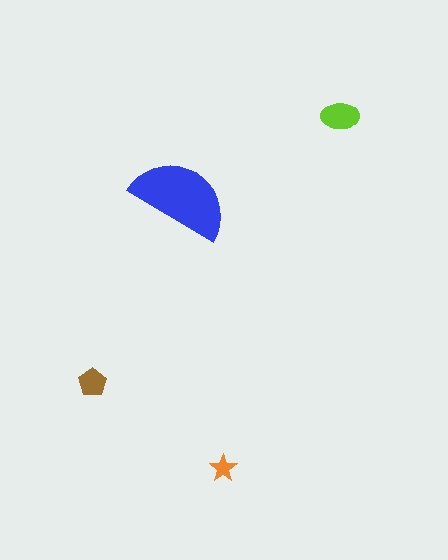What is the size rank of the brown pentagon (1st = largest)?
3rd.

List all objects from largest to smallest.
The blue semicircle, the lime ellipse, the brown pentagon, the orange star.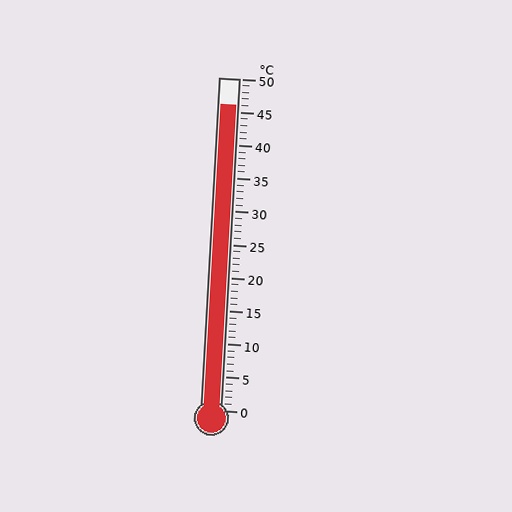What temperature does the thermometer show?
The thermometer shows approximately 46°C.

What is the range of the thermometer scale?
The thermometer scale ranges from 0°C to 50°C.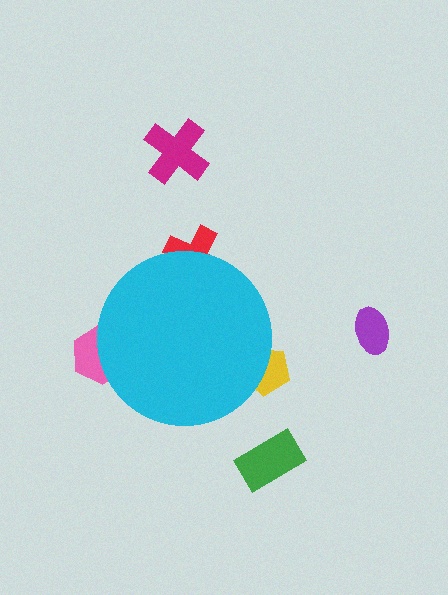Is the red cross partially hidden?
Yes, the red cross is partially hidden behind the cyan circle.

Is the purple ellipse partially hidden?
No, the purple ellipse is fully visible.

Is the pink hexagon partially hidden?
Yes, the pink hexagon is partially hidden behind the cyan circle.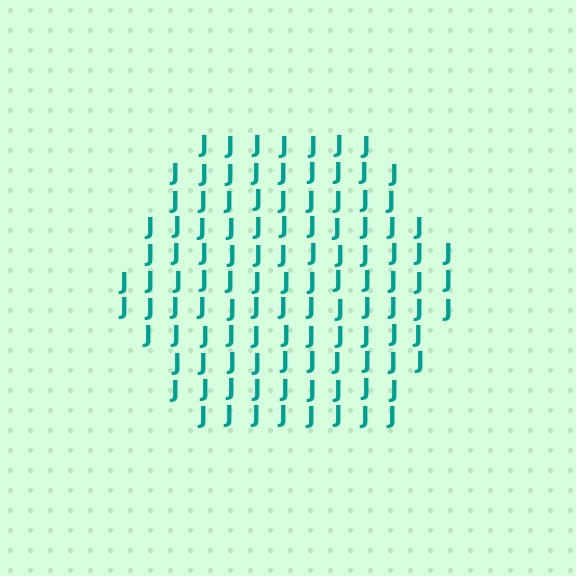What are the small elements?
The small elements are letter J's.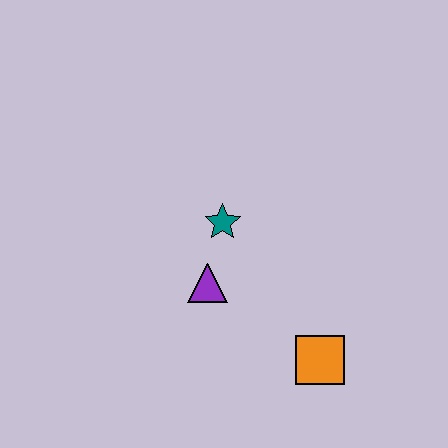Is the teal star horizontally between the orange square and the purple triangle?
Yes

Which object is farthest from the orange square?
The teal star is farthest from the orange square.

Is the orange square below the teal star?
Yes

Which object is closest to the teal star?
The purple triangle is closest to the teal star.